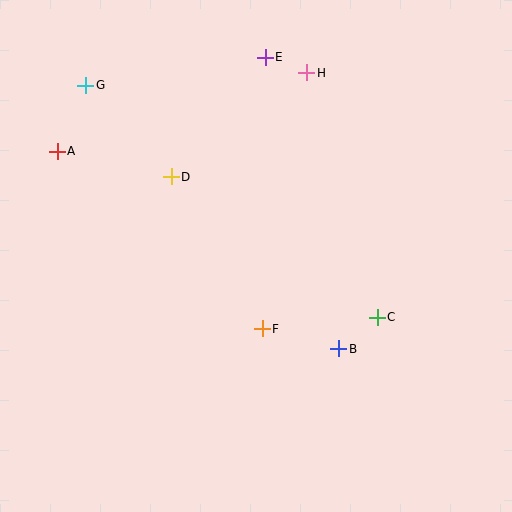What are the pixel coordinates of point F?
Point F is at (262, 329).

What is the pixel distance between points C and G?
The distance between C and G is 372 pixels.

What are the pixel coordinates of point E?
Point E is at (265, 57).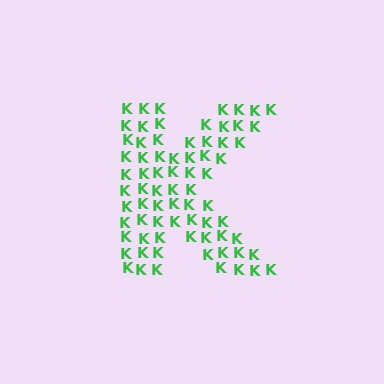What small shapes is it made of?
It is made of small letter K's.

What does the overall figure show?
The overall figure shows the letter K.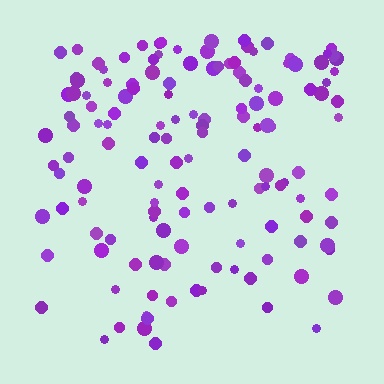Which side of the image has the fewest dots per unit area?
The bottom.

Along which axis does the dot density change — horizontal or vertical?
Vertical.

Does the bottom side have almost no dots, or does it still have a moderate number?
Still a moderate number, just noticeably fewer than the top.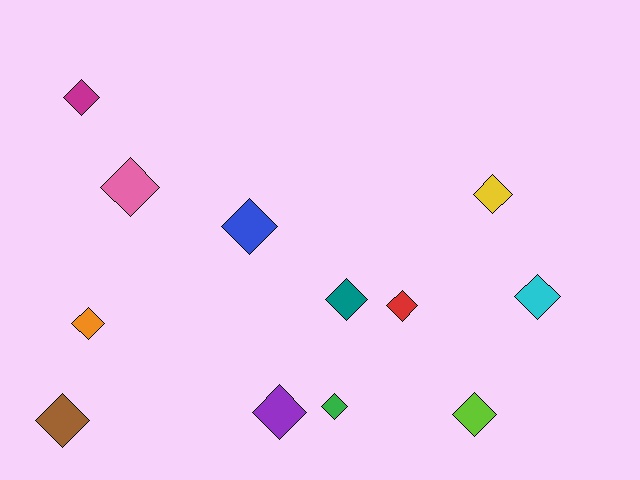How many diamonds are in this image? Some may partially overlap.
There are 12 diamonds.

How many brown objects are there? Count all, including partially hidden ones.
There is 1 brown object.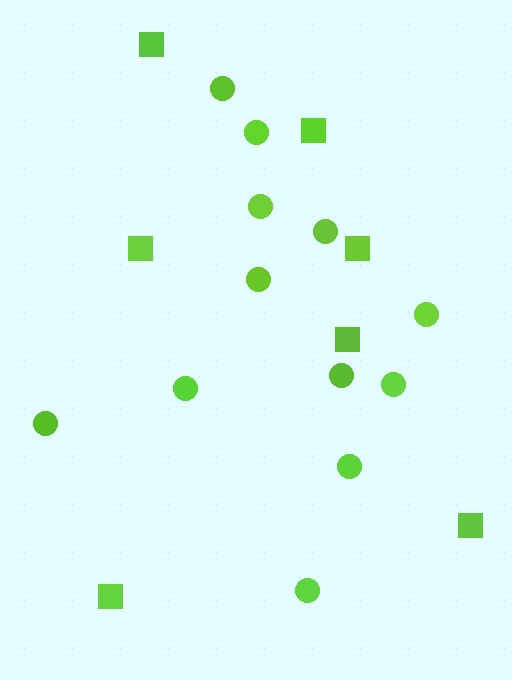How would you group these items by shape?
There are 2 groups: one group of squares (7) and one group of circles (12).